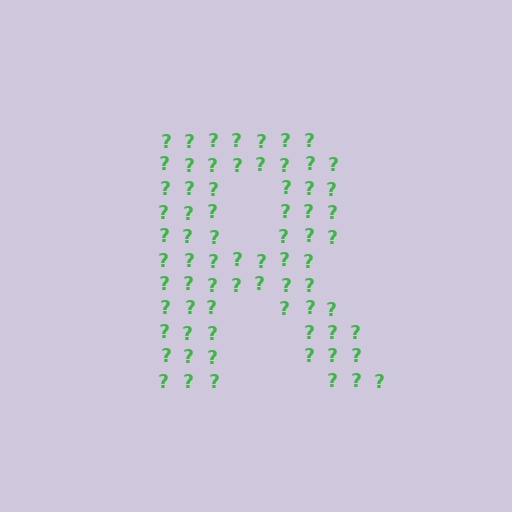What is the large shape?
The large shape is the letter R.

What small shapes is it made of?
It is made of small question marks.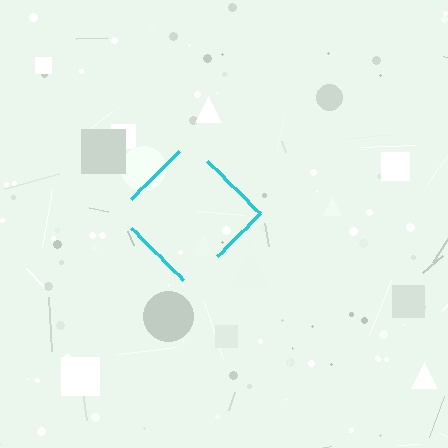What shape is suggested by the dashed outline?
The dashed outline suggests a diamond.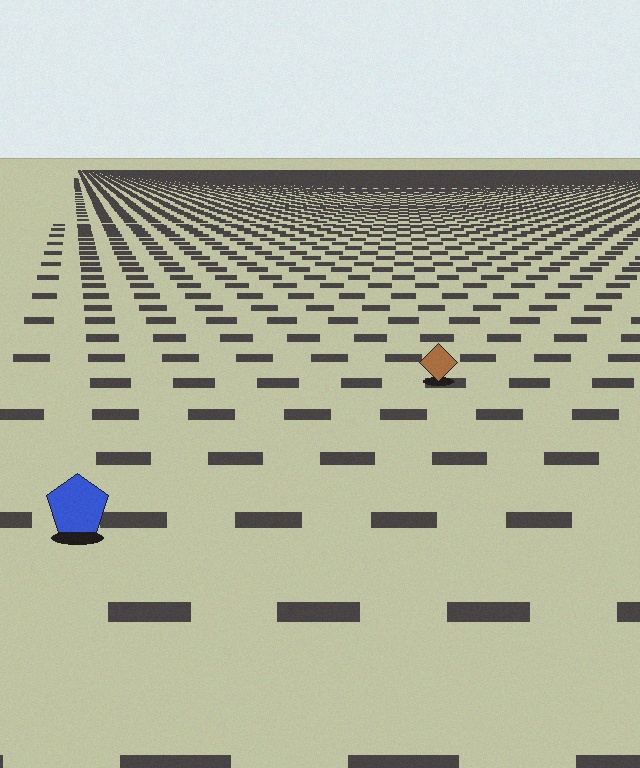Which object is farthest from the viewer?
The brown diamond is farthest from the viewer. It appears smaller and the ground texture around it is denser.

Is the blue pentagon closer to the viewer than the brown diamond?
Yes. The blue pentagon is closer — you can tell from the texture gradient: the ground texture is coarser near it.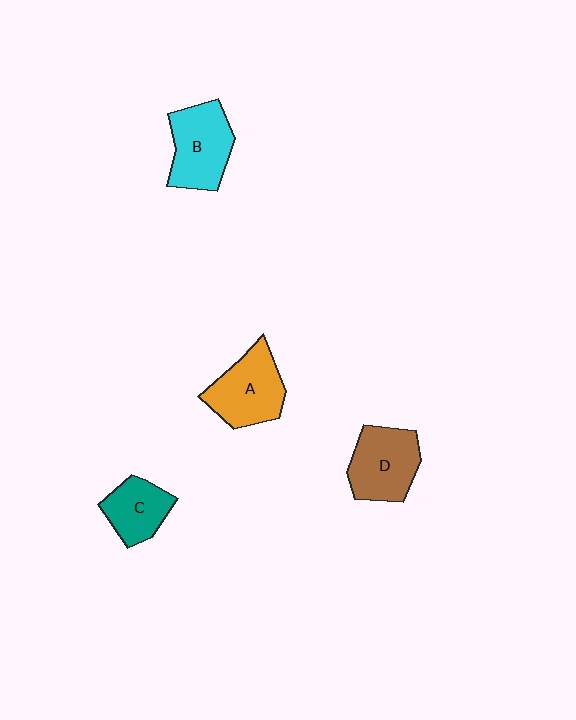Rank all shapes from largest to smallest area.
From largest to smallest: B (cyan), A (orange), D (brown), C (teal).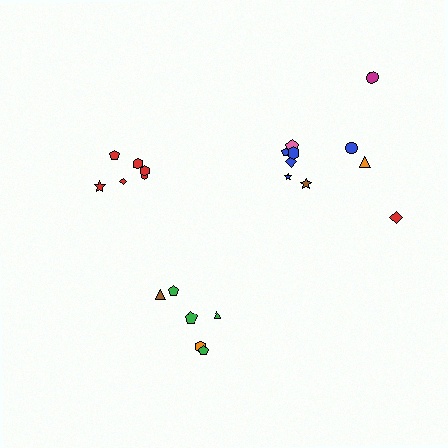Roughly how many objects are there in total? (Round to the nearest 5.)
Roughly 20 objects in total.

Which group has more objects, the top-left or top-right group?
The top-right group.